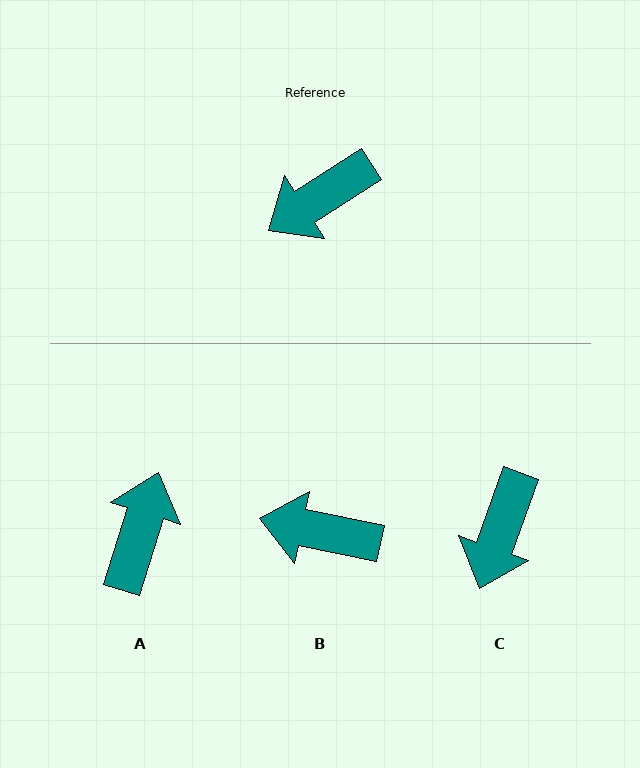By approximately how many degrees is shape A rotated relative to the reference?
Approximately 140 degrees clockwise.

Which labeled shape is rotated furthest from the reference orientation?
A, about 140 degrees away.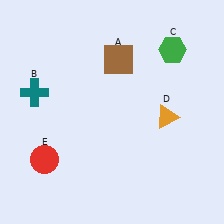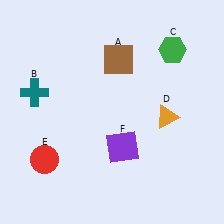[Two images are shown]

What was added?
A purple square (F) was added in Image 2.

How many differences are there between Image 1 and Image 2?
There is 1 difference between the two images.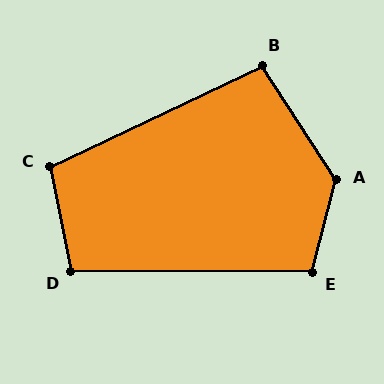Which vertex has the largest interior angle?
A, at approximately 133 degrees.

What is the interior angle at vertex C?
Approximately 104 degrees (obtuse).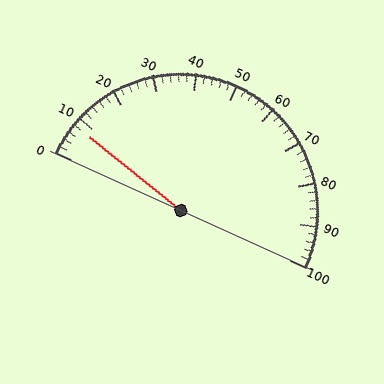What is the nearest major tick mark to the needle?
The nearest major tick mark is 10.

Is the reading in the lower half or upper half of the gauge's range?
The reading is in the lower half of the range (0 to 100).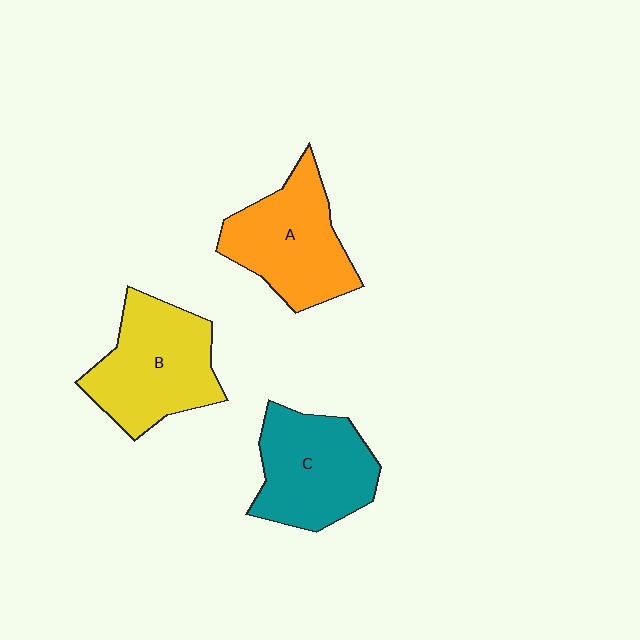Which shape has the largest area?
Shape B (yellow).